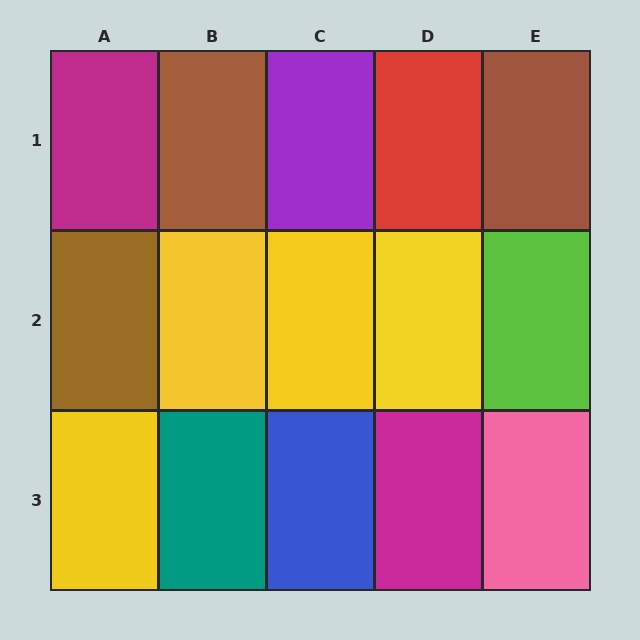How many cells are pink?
1 cell is pink.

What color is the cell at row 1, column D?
Red.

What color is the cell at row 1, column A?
Magenta.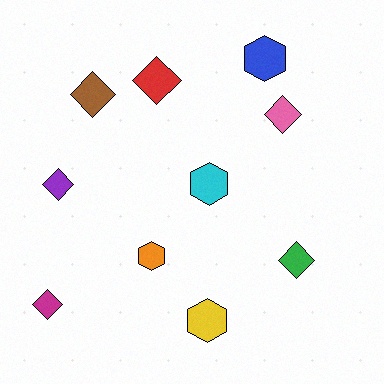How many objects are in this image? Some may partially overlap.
There are 10 objects.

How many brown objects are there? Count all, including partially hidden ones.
There is 1 brown object.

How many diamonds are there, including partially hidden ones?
There are 6 diamonds.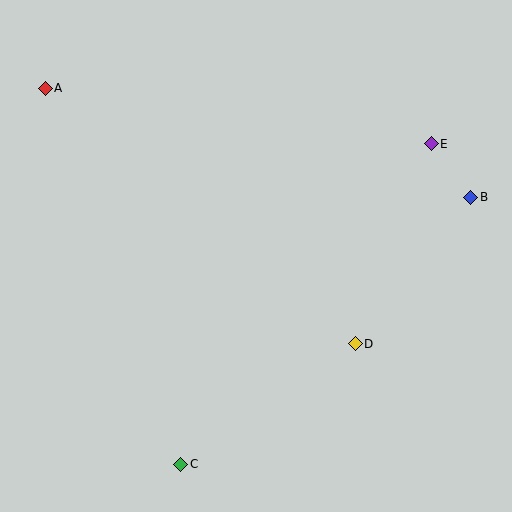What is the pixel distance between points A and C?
The distance between A and C is 400 pixels.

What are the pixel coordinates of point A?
Point A is at (45, 88).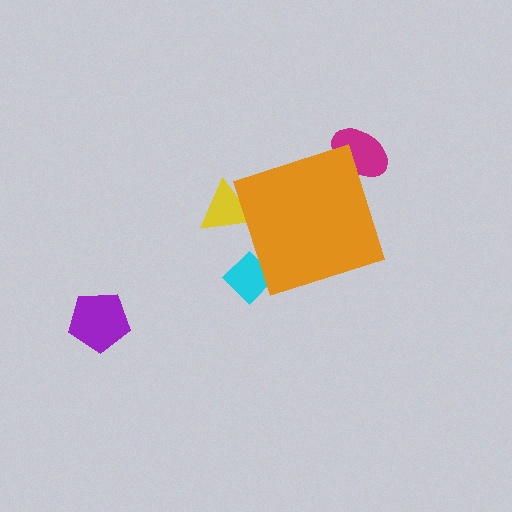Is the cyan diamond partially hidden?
Yes, the cyan diamond is partially hidden behind the orange diamond.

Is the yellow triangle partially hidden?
Yes, the yellow triangle is partially hidden behind the orange diamond.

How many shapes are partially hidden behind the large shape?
3 shapes are partially hidden.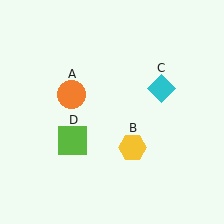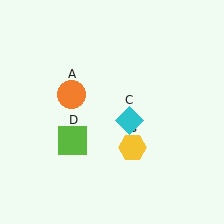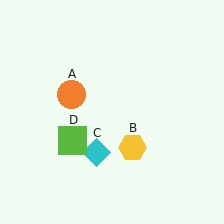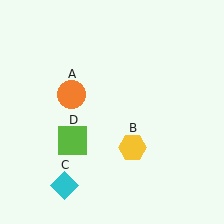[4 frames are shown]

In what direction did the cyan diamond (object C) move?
The cyan diamond (object C) moved down and to the left.